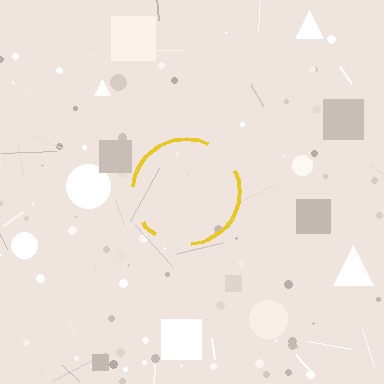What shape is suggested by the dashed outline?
The dashed outline suggests a circle.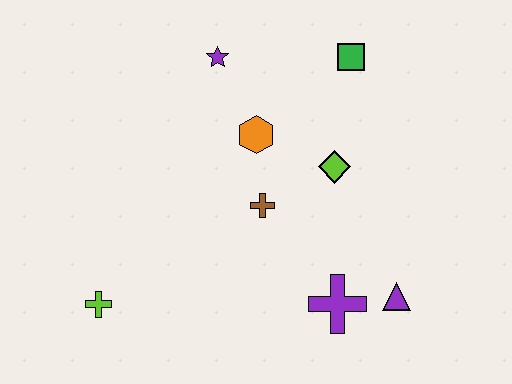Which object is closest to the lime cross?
The brown cross is closest to the lime cross.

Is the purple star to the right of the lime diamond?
No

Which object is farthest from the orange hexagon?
The lime cross is farthest from the orange hexagon.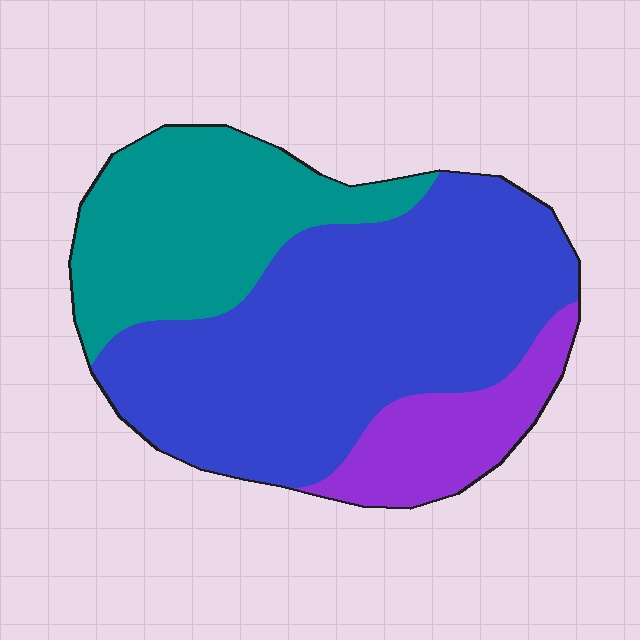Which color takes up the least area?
Purple, at roughly 15%.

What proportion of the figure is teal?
Teal covers roughly 30% of the figure.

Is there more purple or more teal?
Teal.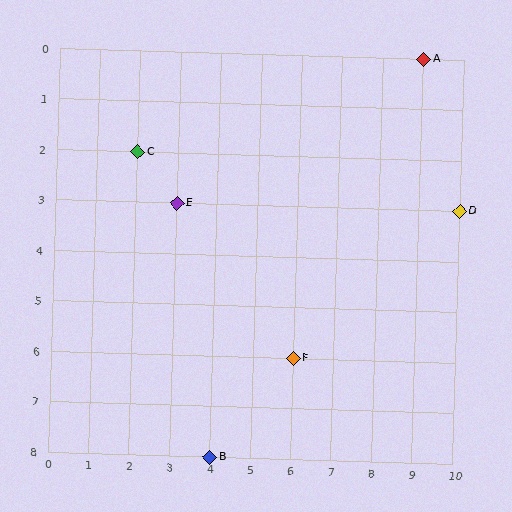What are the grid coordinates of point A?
Point A is at grid coordinates (9, 0).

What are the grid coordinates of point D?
Point D is at grid coordinates (10, 3).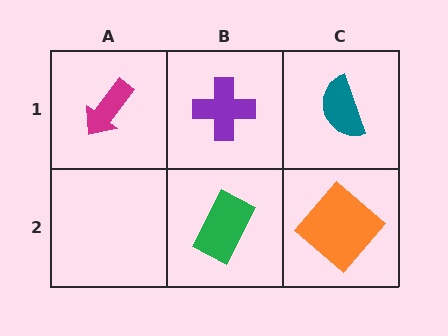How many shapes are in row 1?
3 shapes.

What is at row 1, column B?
A purple cross.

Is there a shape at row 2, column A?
No, that cell is empty.